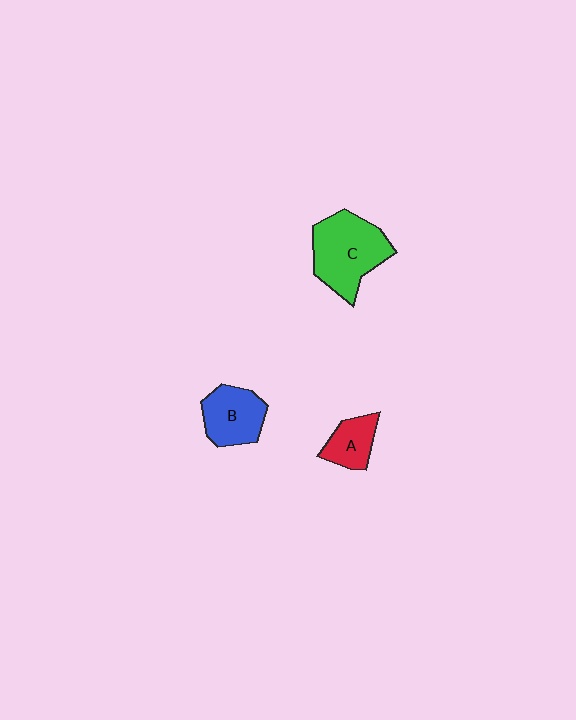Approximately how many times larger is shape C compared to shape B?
Approximately 1.5 times.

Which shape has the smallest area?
Shape A (red).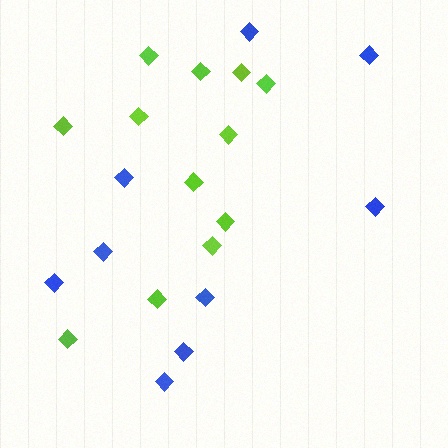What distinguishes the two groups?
There are 2 groups: one group of blue diamonds (9) and one group of lime diamonds (12).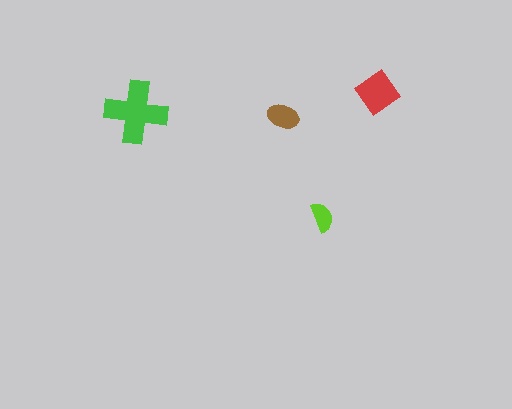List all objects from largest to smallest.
The green cross, the red diamond, the brown ellipse, the lime semicircle.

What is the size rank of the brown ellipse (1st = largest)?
3rd.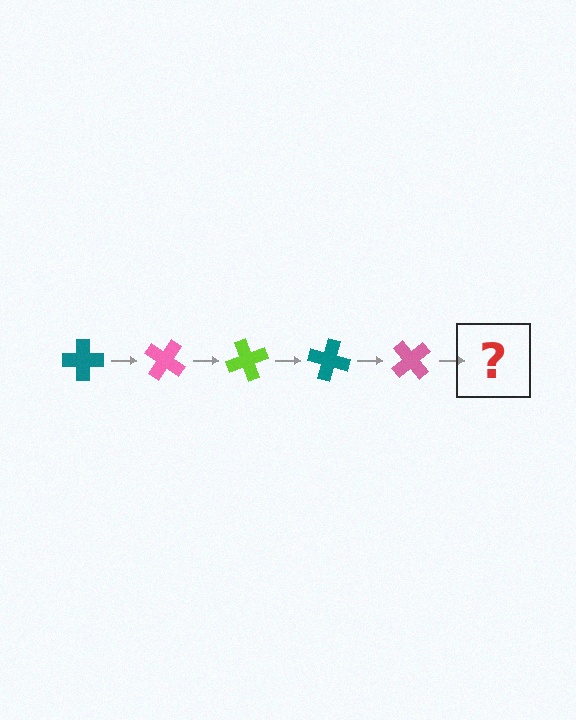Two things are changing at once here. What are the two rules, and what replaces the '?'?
The two rules are that it rotates 35 degrees each step and the color cycles through teal, pink, and lime. The '?' should be a lime cross, rotated 175 degrees from the start.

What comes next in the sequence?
The next element should be a lime cross, rotated 175 degrees from the start.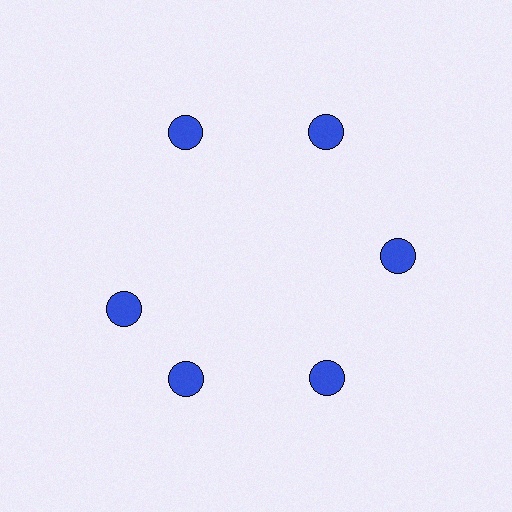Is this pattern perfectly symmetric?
No. The 6 blue circles are arranged in a ring, but one element near the 9 o'clock position is rotated out of alignment along the ring, breaking the 6-fold rotational symmetry.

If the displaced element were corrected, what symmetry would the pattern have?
It would have 6-fold rotational symmetry — the pattern would map onto itself every 60 degrees.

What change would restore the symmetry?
The symmetry would be restored by rotating it back into even spacing with its neighbors so that all 6 circles sit at equal angles and equal distance from the center.